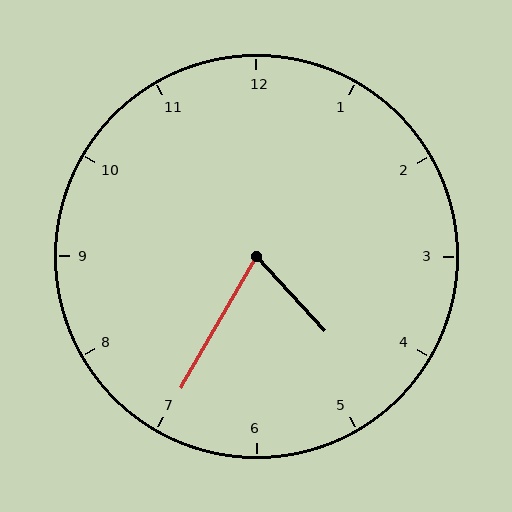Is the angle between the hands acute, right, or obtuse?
It is acute.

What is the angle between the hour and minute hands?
Approximately 72 degrees.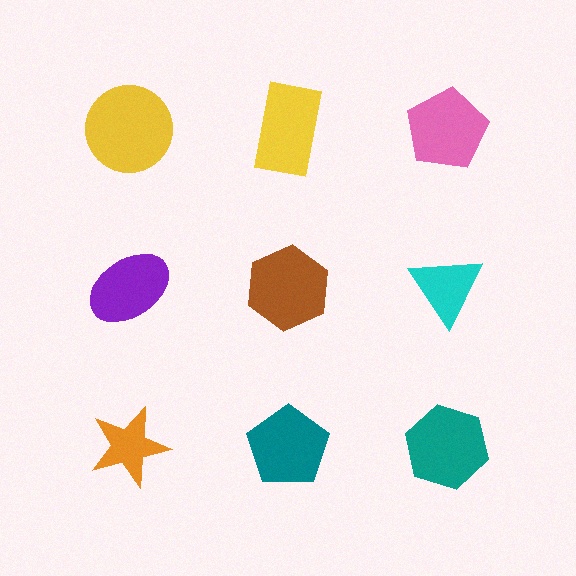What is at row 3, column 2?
A teal pentagon.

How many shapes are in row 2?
3 shapes.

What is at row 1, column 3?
A pink pentagon.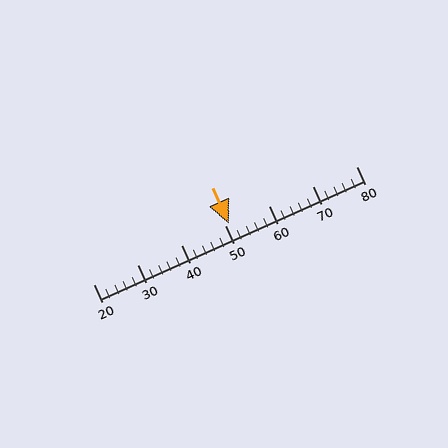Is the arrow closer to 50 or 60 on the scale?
The arrow is closer to 50.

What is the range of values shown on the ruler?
The ruler shows values from 20 to 80.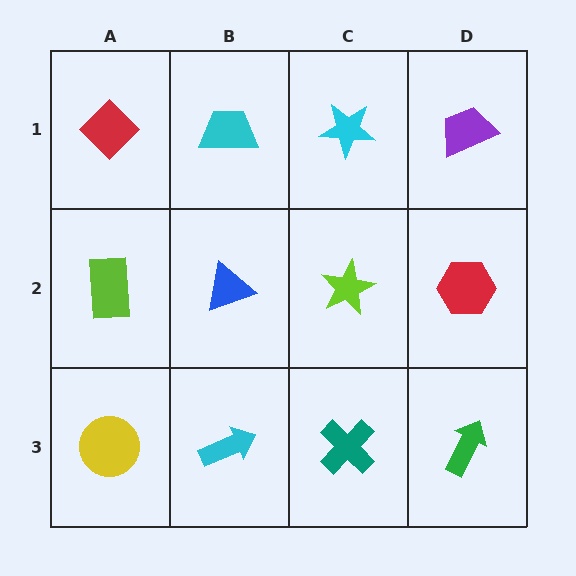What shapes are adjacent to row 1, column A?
A lime rectangle (row 2, column A), a cyan trapezoid (row 1, column B).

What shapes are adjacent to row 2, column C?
A cyan star (row 1, column C), a teal cross (row 3, column C), a blue triangle (row 2, column B), a red hexagon (row 2, column D).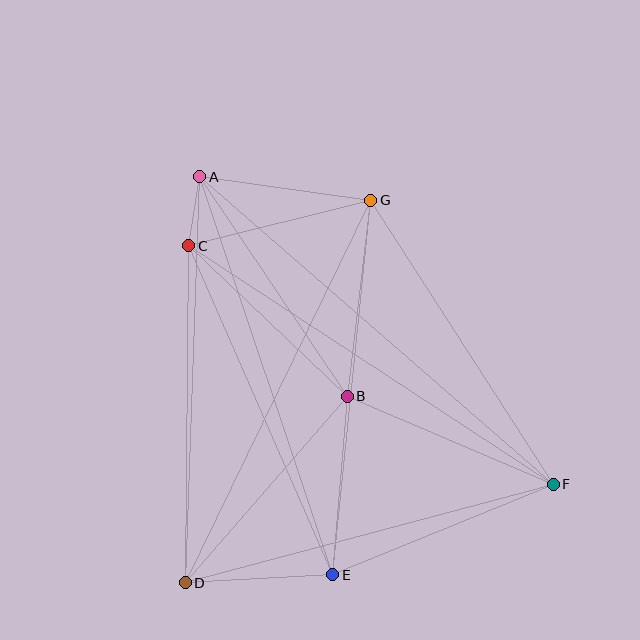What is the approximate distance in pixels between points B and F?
The distance between B and F is approximately 224 pixels.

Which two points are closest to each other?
Points A and C are closest to each other.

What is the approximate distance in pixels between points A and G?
The distance between A and G is approximately 173 pixels.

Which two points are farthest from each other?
Points A and F are farthest from each other.